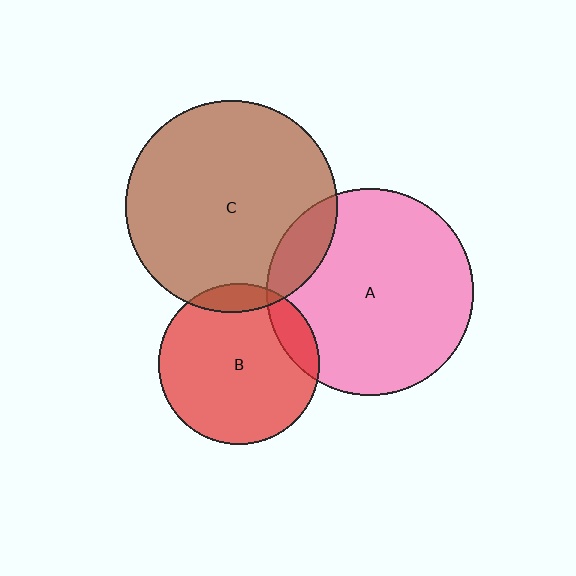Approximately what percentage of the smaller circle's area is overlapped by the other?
Approximately 10%.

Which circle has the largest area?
Circle C (brown).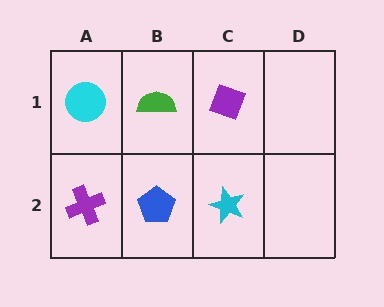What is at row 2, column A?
A purple cross.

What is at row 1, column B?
A green semicircle.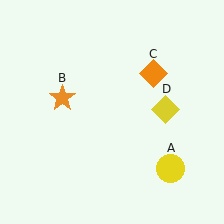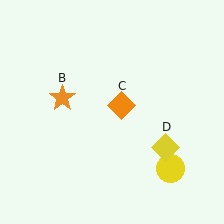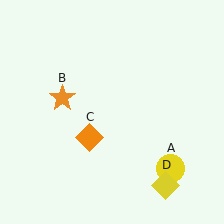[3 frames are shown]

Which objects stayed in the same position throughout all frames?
Yellow circle (object A) and orange star (object B) remained stationary.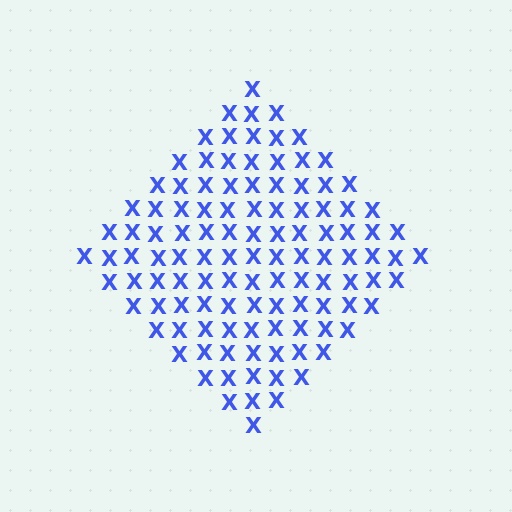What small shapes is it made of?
It is made of small letter X's.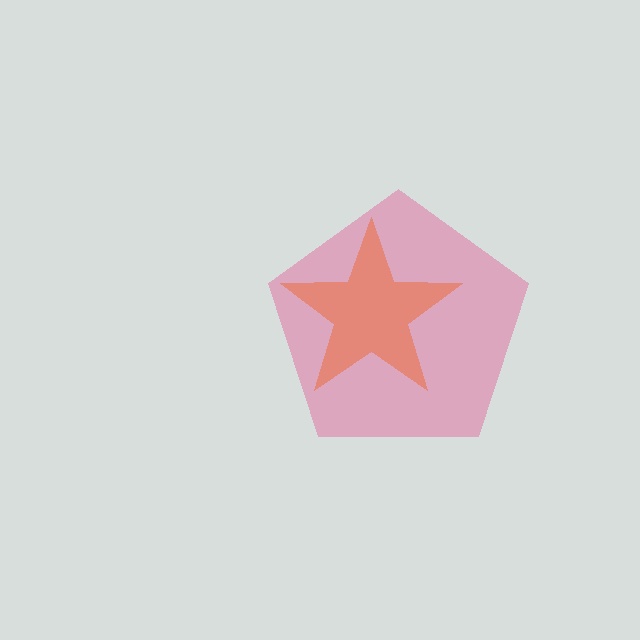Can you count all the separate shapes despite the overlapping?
Yes, there are 2 separate shapes.